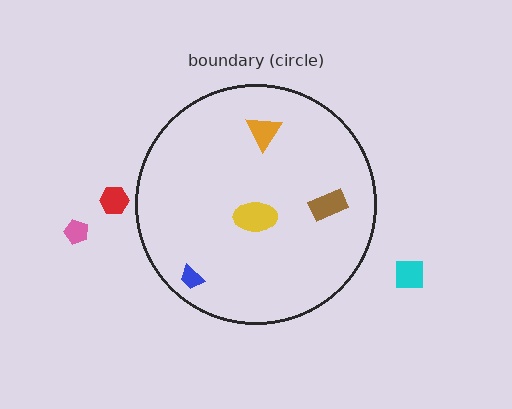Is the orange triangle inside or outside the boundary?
Inside.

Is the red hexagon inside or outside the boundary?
Outside.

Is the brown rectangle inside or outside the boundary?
Inside.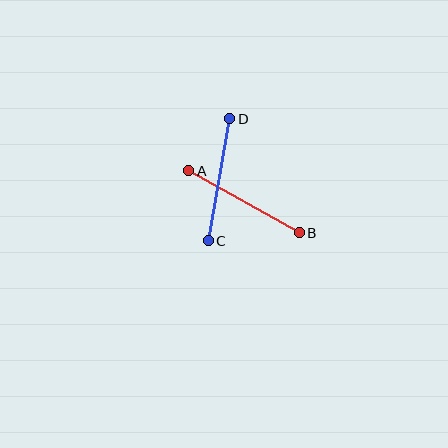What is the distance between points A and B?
The distance is approximately 127 pixels.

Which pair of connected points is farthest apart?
Points A and B are farthest apart.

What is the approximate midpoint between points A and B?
The midpoint is at approximately (244, 202) pixels.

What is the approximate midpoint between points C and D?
The midpoint is at approximately (219, 180) pixels.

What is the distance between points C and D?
The distance is approximately 124 pixels.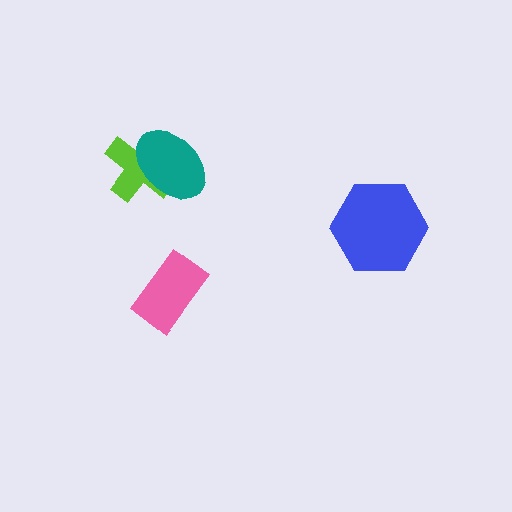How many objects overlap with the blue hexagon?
0 objects overlap with the blue hexagon.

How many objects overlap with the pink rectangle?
0 objects overlap with the pink rectangle.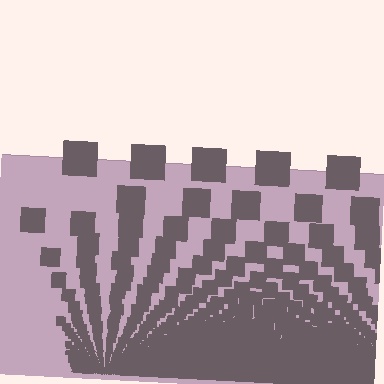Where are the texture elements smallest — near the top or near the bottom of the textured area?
Near the bottom.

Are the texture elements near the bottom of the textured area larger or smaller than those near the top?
Smaller. The gradient is inverted — elements near the bottom are smaller and denser.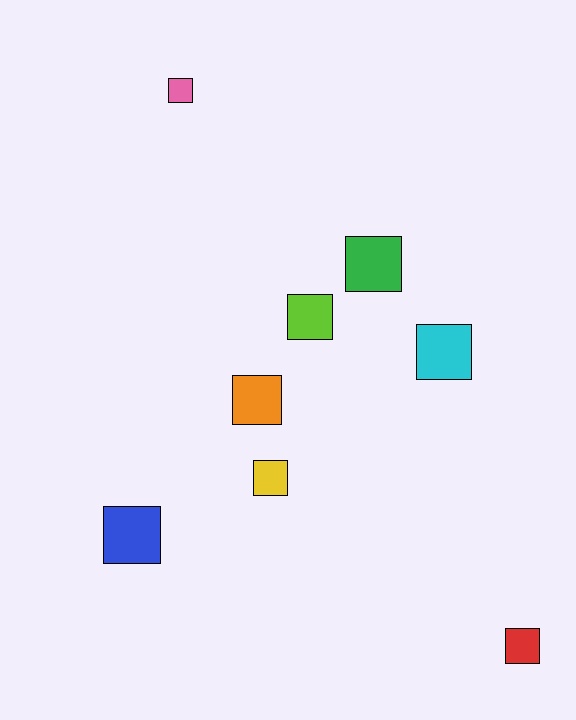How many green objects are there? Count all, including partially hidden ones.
There is 1 green object.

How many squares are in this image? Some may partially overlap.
There are 8 squares.